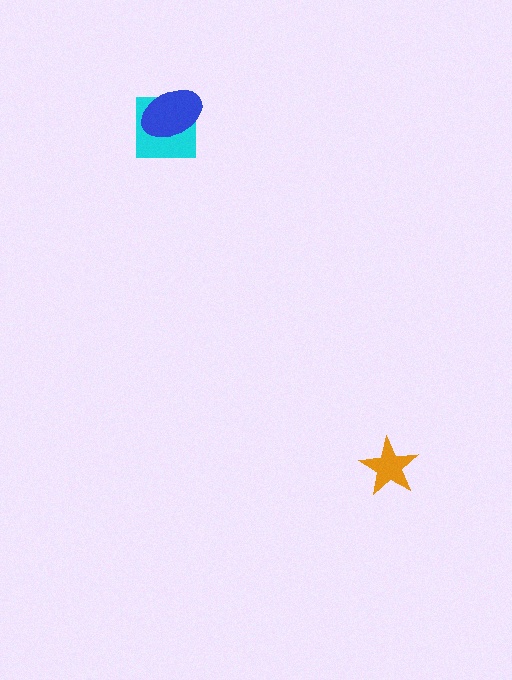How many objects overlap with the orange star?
0 objects overlap with the orange star.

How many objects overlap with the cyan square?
1 object overlaps with the cyan square.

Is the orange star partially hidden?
No, no other shape covers it.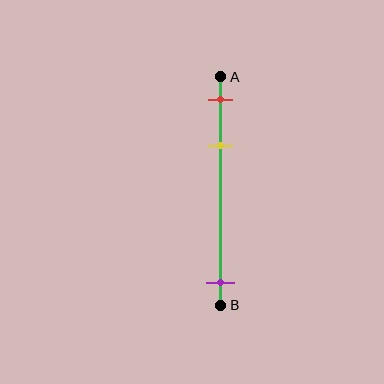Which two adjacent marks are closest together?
The red and yellow marks are the closest adjacent pair.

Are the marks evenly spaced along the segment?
No, the marks are not evenly spaced.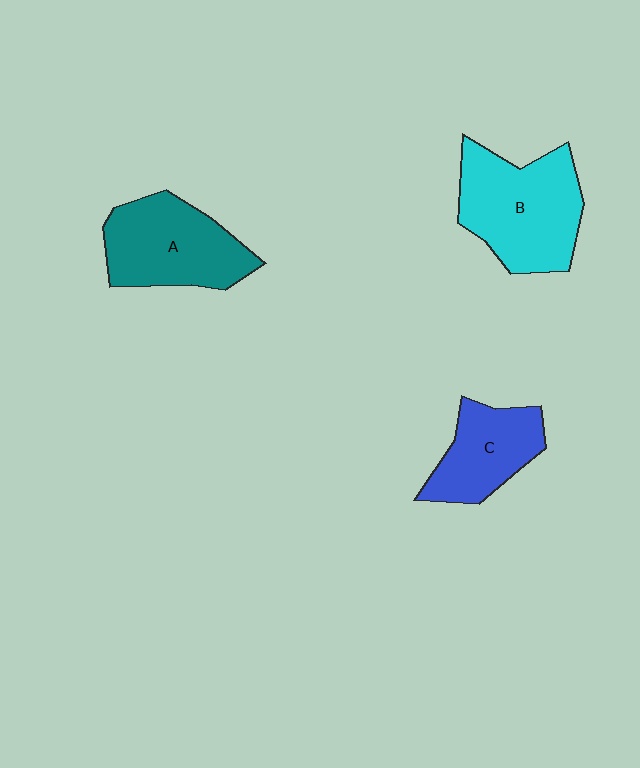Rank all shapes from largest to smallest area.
From largest to smallest: B (cyan), A (teal), C (blue).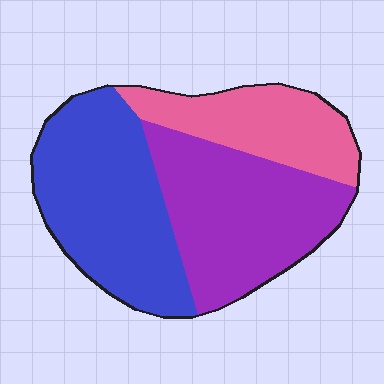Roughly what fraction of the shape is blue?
Blue takes up about two fifths (2/5) of the shape.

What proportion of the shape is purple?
Purple covers around 40% of the shape.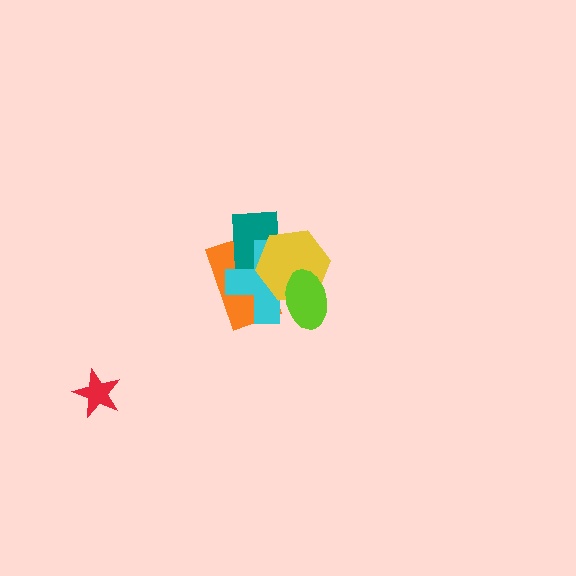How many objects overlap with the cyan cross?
4 objects overlap with the cyan cross.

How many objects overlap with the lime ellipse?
3 objects overlap with the lime ellipse.